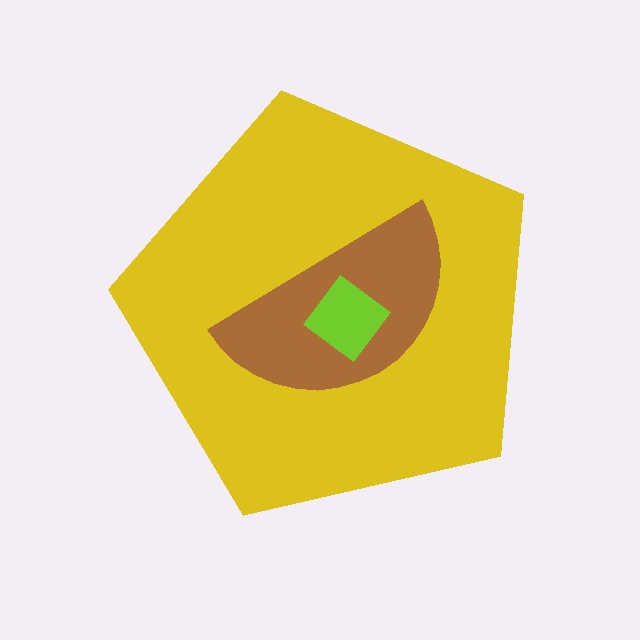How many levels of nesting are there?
3.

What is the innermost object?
The lime diamond.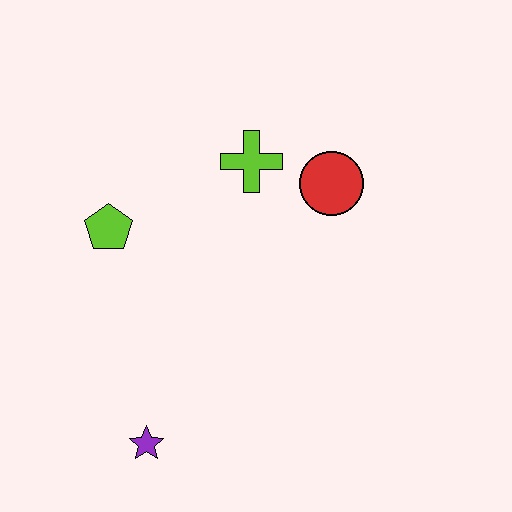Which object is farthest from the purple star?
The red circle is farthest from the purple star.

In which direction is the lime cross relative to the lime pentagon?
The lime cross is to the right of the lime pentagon.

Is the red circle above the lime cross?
No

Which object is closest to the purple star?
The lime pentagon is closest to the purple star.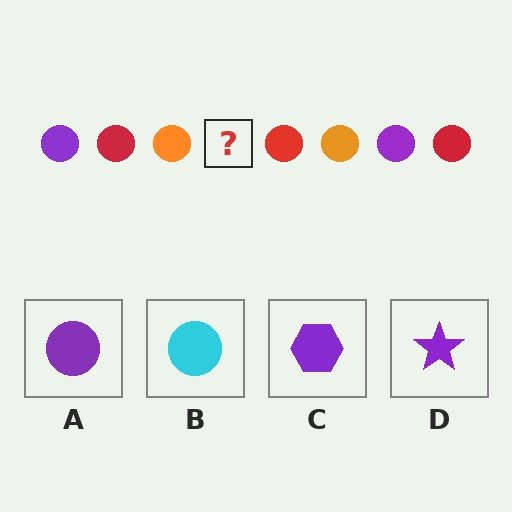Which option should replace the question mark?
Option A.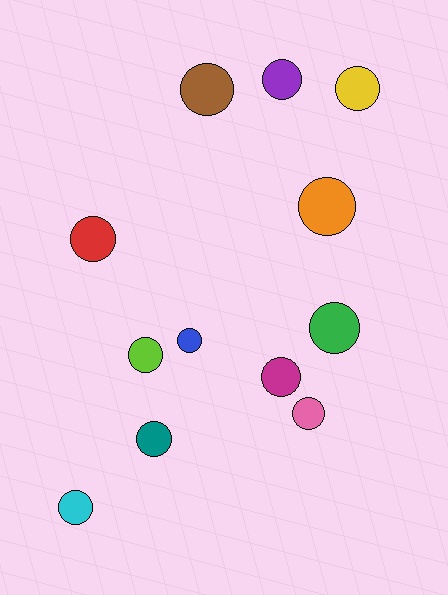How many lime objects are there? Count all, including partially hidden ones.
There is 1 lime object.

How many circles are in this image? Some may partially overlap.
There are 12 circles.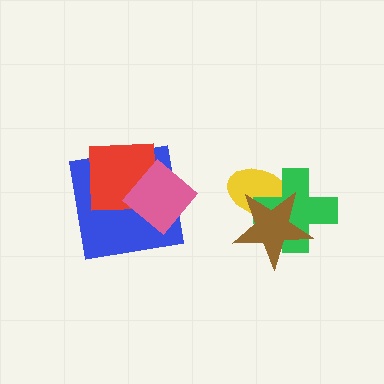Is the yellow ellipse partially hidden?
Yes, it is partially covered by another shape.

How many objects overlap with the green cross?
2 objects overlap with the green cross.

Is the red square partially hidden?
Yes, it is partially covered by another shape.